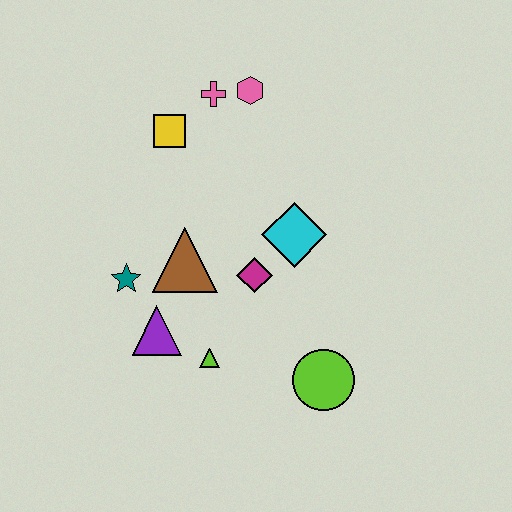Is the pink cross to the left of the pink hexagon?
Yes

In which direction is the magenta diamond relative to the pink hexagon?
The magenta diamond is below the pink hexagon.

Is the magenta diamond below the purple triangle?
No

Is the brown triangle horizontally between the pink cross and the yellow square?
Yes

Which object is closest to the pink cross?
The pink hexagon is closest to the pink cross.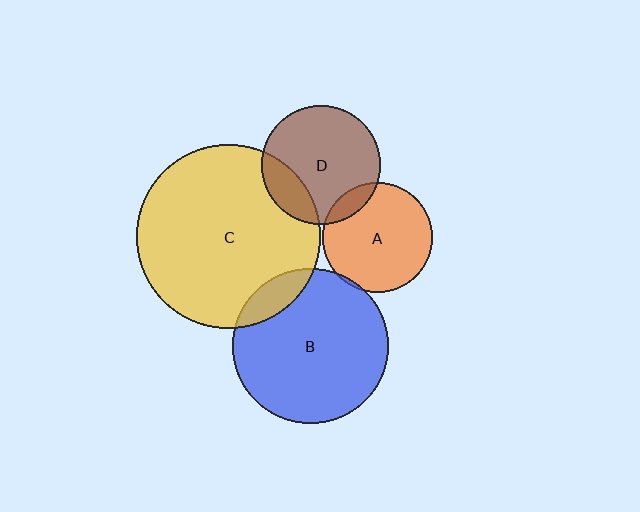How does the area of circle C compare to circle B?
Approximately 1.4 times.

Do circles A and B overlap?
Yes.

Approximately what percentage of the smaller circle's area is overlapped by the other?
Approximately 5%.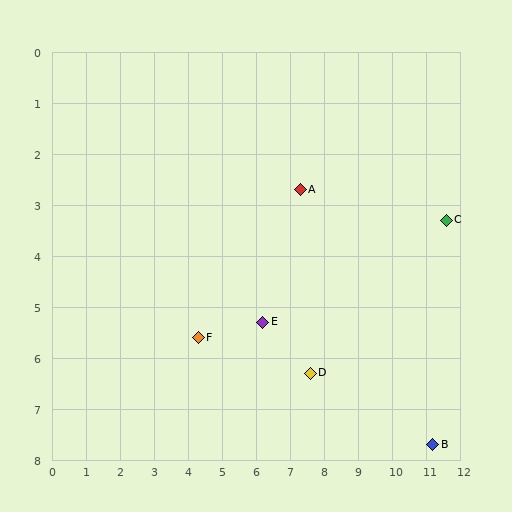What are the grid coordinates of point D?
Point D is at approximately (7.6, 6.3).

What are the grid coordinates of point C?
Point C is at approximately (11.6, 3.3).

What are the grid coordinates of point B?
Point B is at approximately (11.2, 7.7).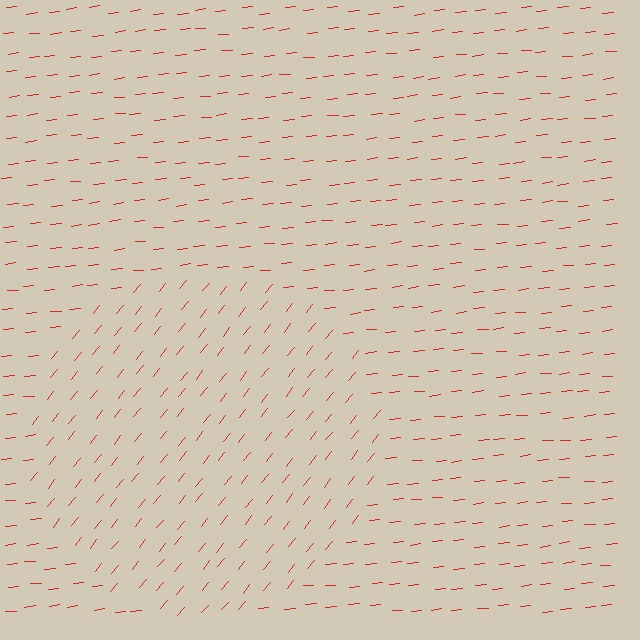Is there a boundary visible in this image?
Yes, there is a texture boundary formed by a change in line orientation.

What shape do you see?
I see a circle.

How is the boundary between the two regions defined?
The boundary is defined purely by a change in line orientation (approximately 45 degrees difference). All lines are the same color and thickness.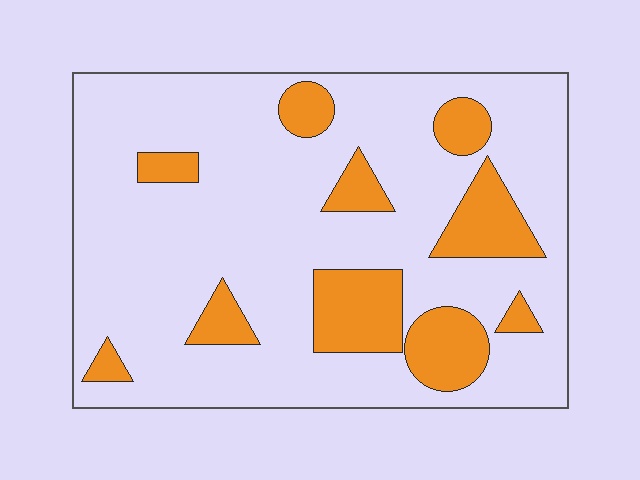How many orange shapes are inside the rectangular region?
10.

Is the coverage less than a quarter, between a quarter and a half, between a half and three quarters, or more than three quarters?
Less than a quarter.